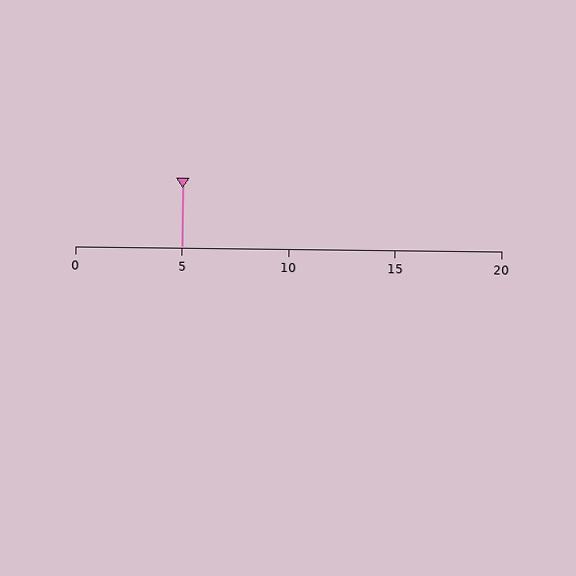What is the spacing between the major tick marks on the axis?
The major ticks are spaced 5 apart.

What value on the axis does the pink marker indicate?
The marker indicates approximately 5.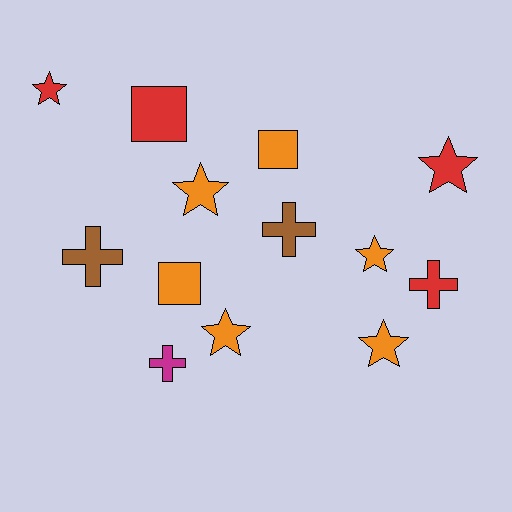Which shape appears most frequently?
Star, with 6 objects.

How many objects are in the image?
There are 13 objects.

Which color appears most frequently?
Orange, with 6 objects.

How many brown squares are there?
There are no brown squares.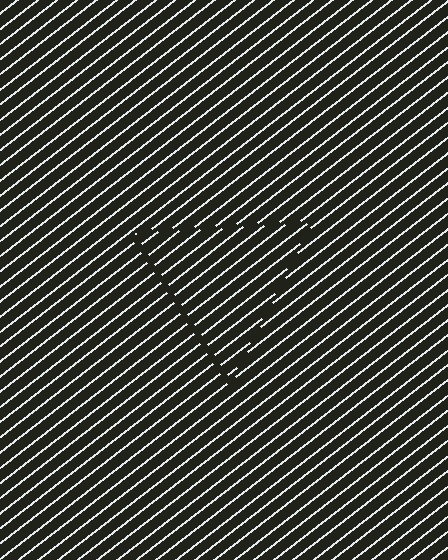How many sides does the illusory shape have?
3 sides — the line-ends trace a triangle.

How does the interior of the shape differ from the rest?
The interior of the shape contains the same grating, shifted by half a period — the contour is defined by the phase discontinuity where line-ends from the inner and outer gratings abut.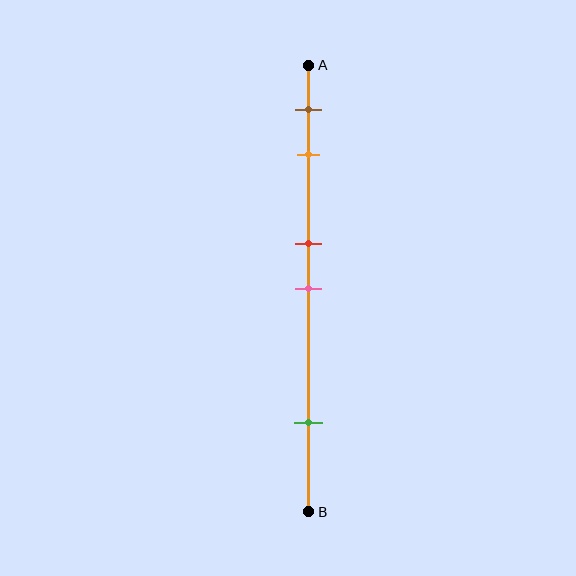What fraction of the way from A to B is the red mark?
The red mark is approximately 40% (0.4) of the way from A to B.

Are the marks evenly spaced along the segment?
No, the marks are not evenly spaced.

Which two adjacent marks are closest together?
The red and pink marks are the closest adjacent pair.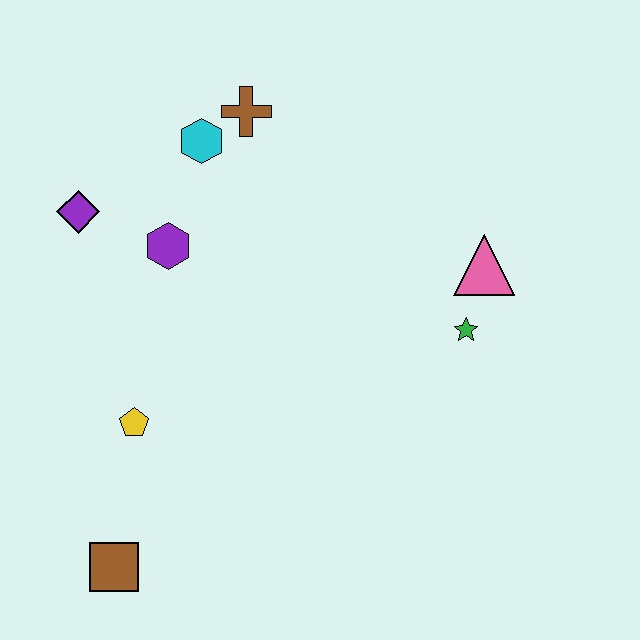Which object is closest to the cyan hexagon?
The brown cross is closest to the cyan hexagon.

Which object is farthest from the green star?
The brown square is farthest from the green star.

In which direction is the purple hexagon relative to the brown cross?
The purple hexagon is below the brown cross.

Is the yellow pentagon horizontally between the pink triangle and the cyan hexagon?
No